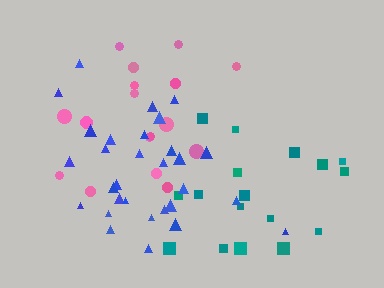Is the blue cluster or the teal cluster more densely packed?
Blue.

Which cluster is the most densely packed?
Blue.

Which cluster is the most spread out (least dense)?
Teal.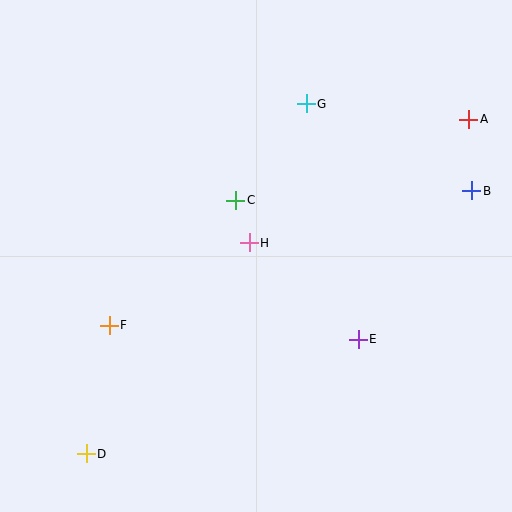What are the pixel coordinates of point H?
Point H is at (249, 243).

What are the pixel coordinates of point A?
Point A is at (469, 119).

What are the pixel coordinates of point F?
Point F is at (109, 325).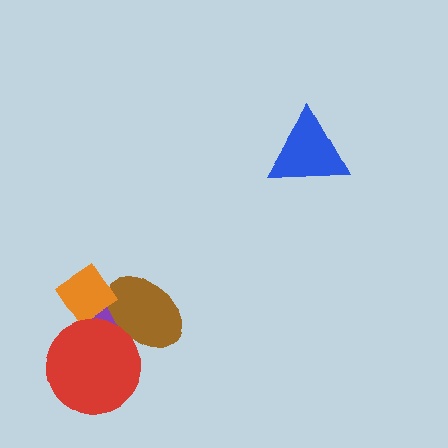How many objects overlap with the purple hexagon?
3 objects overlap with the purple hexagon.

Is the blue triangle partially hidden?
No, no other shape covers it.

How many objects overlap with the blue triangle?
0 objects overlap with the blue triangle.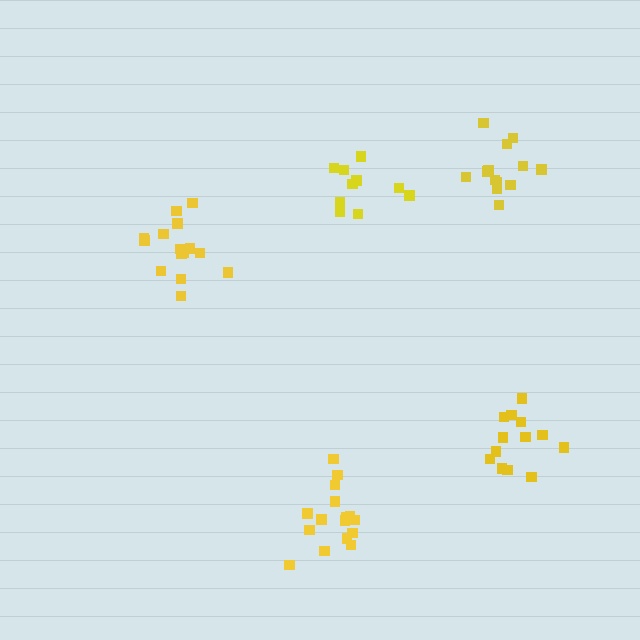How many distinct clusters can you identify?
There are 5 distinct clusters.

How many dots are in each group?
Group 1: 15 dots, Group 2: 16 dots, Group 3: 10 dots, Group 4: 13 dots, Group 5: 13 dots (67 total).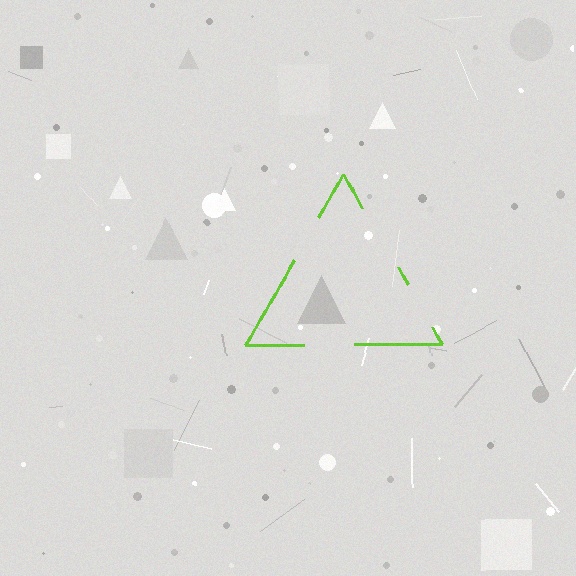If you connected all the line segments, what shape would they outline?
They would outline a triangle.